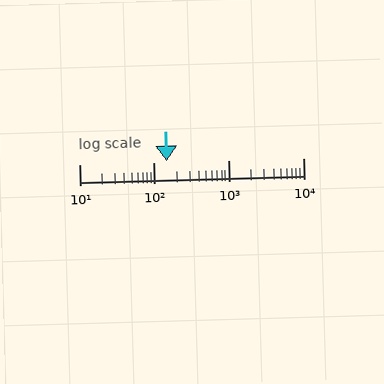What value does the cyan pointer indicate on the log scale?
The pointer indicates approximately 150.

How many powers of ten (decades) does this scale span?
The scale spans 3 decades, from 10 to 10000.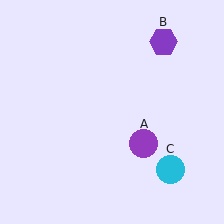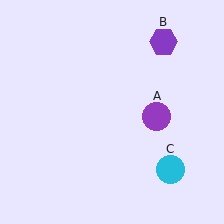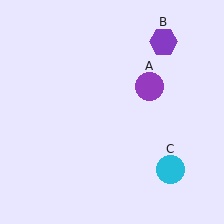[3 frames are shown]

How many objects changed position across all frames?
1 object changed position: purple circle (object A).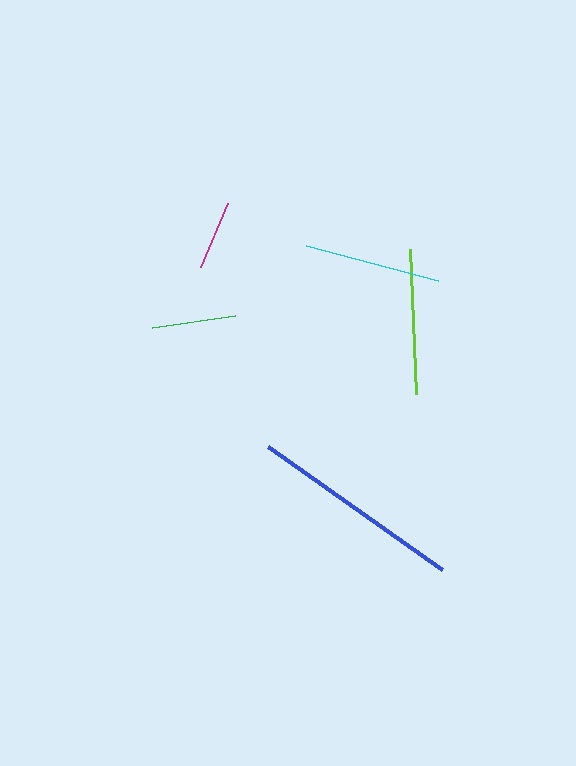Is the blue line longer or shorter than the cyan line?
The blue line is longer than the cyan line.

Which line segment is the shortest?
The magenta line is the shortest at approximately 69 pixels.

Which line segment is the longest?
The blue line is the longest at approximately 213 pixels.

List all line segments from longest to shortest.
From longest to shortest: blue, lime, cyan, green, magenta.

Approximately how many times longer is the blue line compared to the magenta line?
The blue line is approximately 3.1 times the length of the magenta line.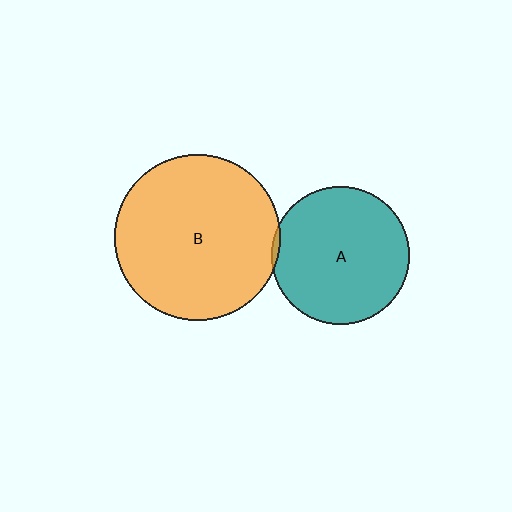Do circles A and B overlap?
Yes.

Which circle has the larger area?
Circle B (orange).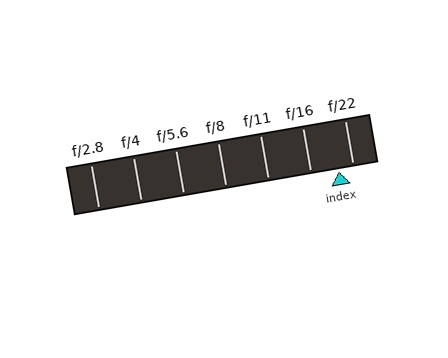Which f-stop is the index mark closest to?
The index mark is closest to f/22.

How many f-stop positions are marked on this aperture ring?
There are 7 f-stop positions marked.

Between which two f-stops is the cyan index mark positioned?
The index mark is between f/16 and f/22.